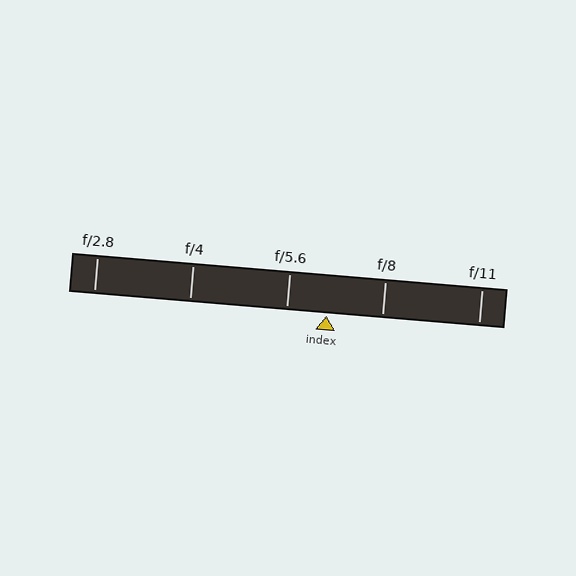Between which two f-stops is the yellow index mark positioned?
The index mark is between f/5.6 and f/8.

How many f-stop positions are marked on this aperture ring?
There are 5 f-stop positions marked.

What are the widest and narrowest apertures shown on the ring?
The widest aperture shown is f/2.8 and the narrowest is f/11.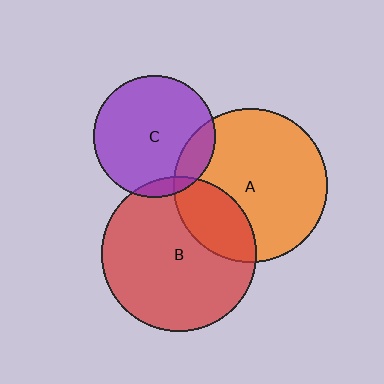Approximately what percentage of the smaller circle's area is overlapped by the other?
Approximately 5%.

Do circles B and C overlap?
Yes.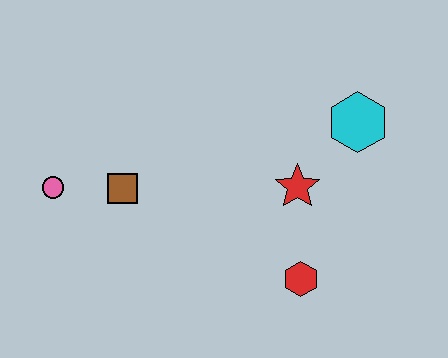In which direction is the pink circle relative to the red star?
The pink circle is to the left of the red star.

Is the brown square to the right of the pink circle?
Yes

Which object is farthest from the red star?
The pink circle is farthest from the red star.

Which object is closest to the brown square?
The pink circle is closest to the brown square.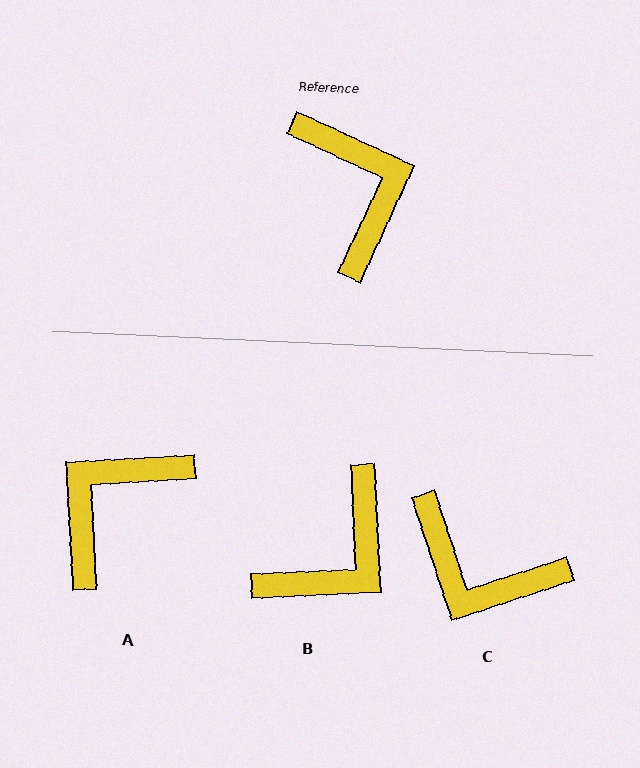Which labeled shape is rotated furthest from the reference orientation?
C, about 137 degrees away.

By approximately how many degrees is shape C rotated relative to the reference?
Approximately 137 degrees clockwise.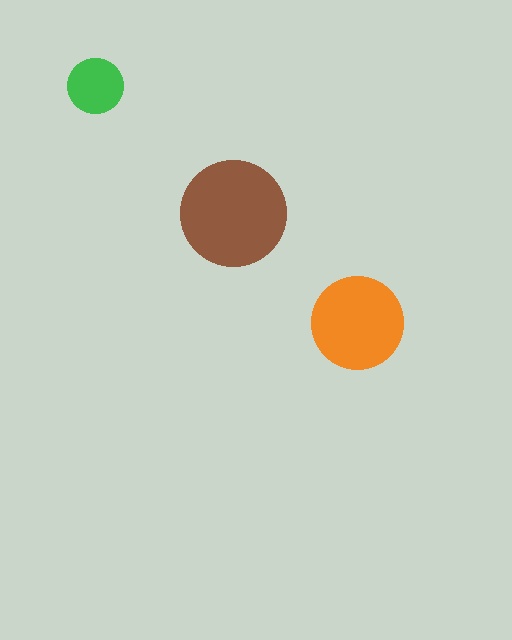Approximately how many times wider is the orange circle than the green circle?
About 1.5 times wider.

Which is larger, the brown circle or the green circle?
The brown one.